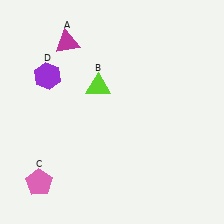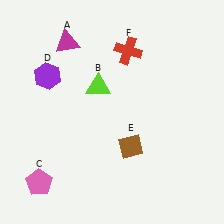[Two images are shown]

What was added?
A brown diamond (E), a red cross (F) were added in Image 2.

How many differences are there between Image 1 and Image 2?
There are 2 differences between the two images.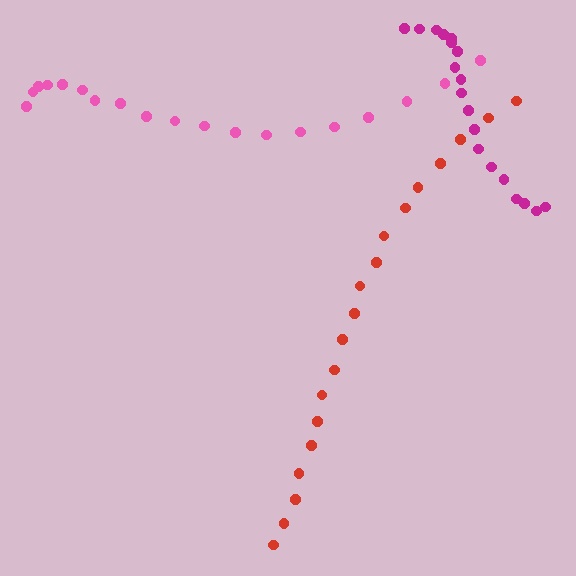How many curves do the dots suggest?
There are 3 distinct paths.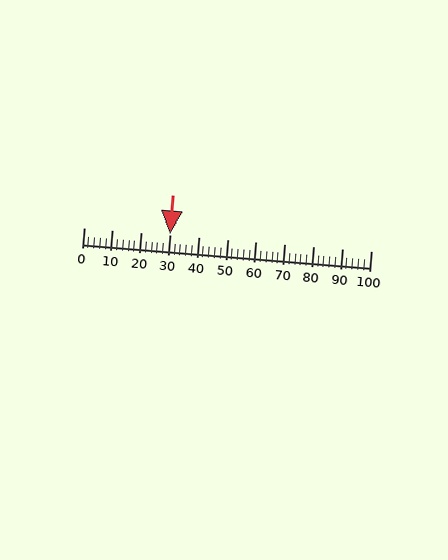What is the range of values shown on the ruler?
The ruler shows values from 0 to 100.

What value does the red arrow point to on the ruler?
The red arrow points to approximately 30.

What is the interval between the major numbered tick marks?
The major tick marks are spaced 10 units apart.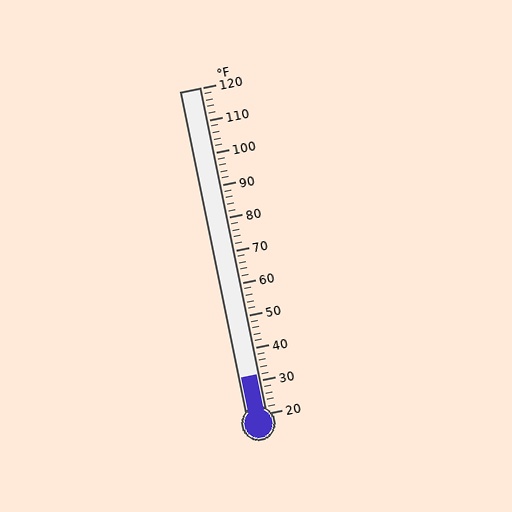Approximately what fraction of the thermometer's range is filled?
The thermometer is filled to approximately 10% of its range.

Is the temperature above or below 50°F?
The temperature is below 50°F.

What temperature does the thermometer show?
The thermometer shows approximately 32°F.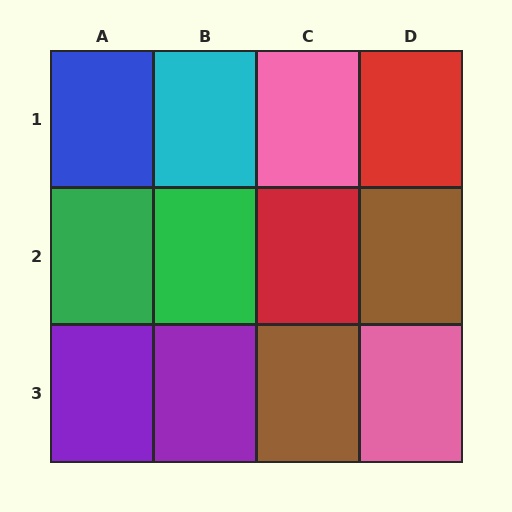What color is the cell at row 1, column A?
Blue.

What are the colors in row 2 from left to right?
Green, green, red, brown.